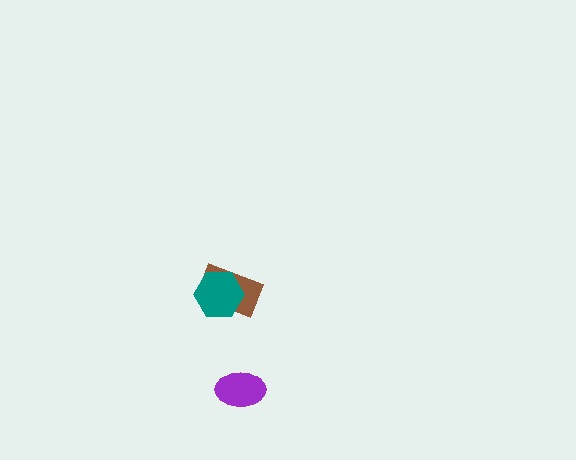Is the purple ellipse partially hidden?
No, no other shape covers it.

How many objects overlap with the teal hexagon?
1 object overlaps with the teal hexagon.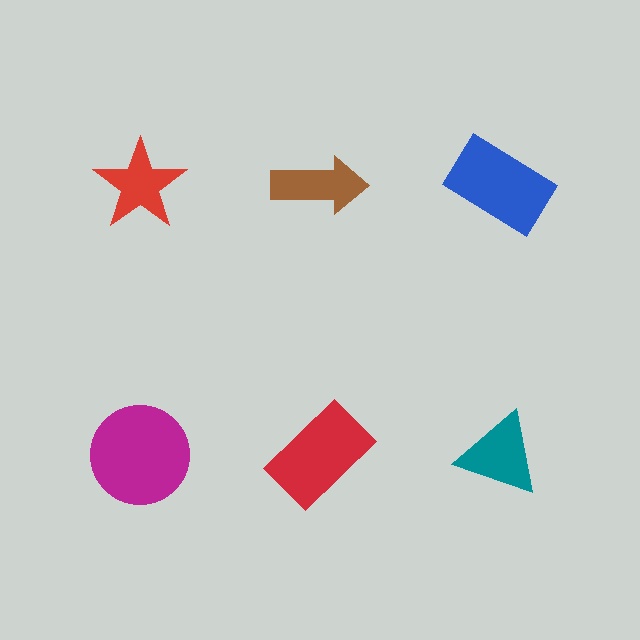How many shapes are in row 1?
3 shapes.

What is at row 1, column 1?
A red star.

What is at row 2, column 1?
A magenta circle.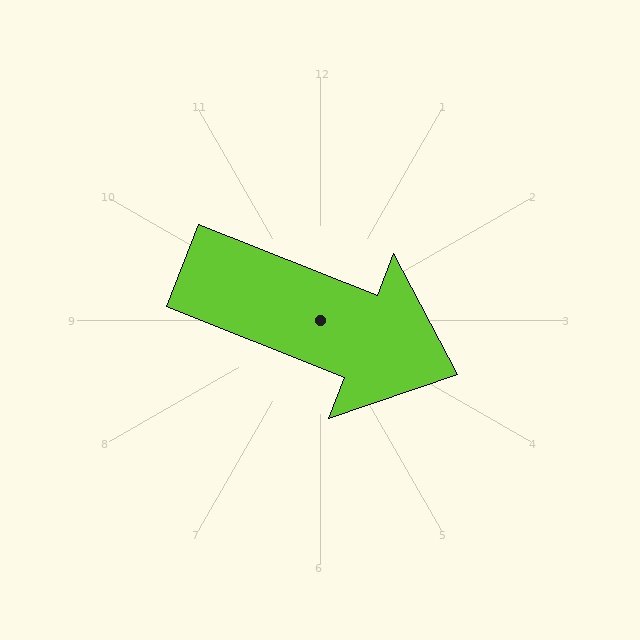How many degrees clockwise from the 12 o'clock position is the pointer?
Approximately 112 degrees.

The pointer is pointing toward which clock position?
Roughly 4 o'clock.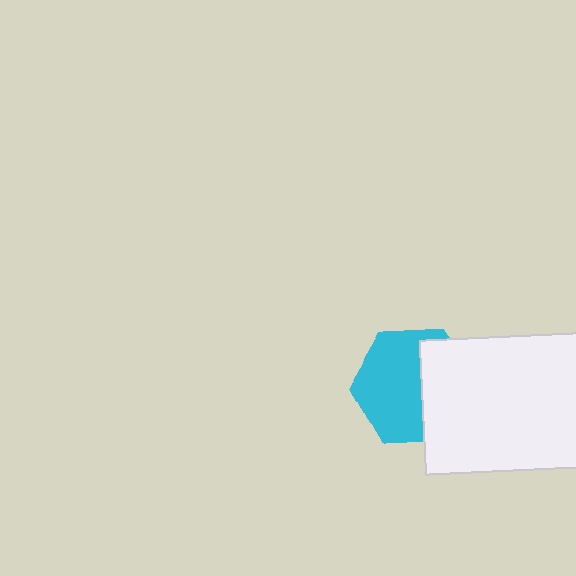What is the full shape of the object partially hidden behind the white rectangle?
The partially hidden object is a cyan hexagon.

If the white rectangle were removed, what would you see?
You would see the complete cyan hexagon.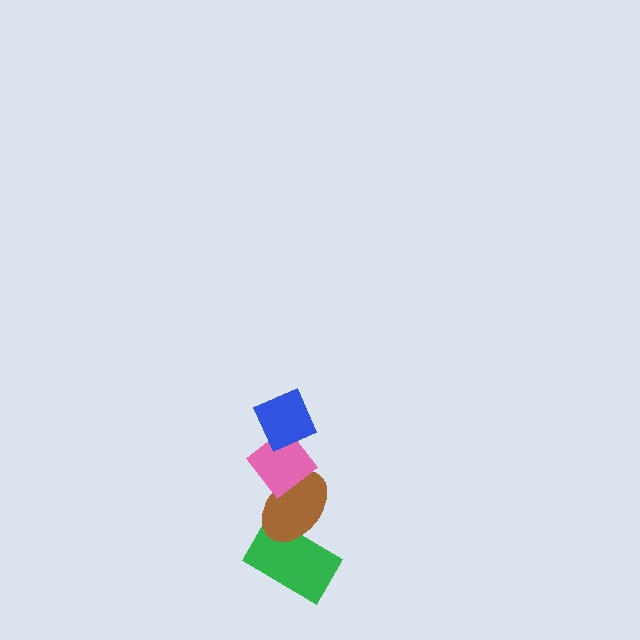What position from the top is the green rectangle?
The green rectangle is 4th from the top.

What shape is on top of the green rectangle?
The brown ellipse is on top of the green rectangle.